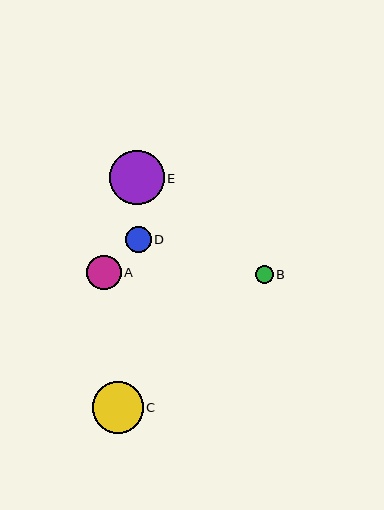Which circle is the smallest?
Circle B is the smallest with a size of approximately 18 pixels.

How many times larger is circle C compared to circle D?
Circle C is approximately 2.0 times the size of circle D.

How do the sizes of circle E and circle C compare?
Circle E and circle C are approximately the same size.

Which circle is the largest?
Circle E is the largest with a size of approximately 54 pixels.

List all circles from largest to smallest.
From largest to smallest: E, C, A, D, B.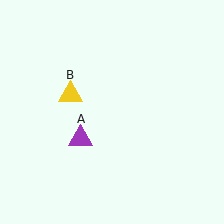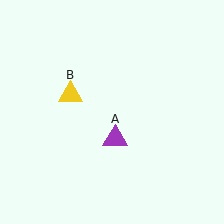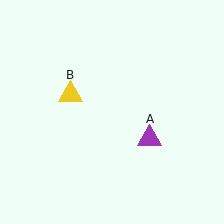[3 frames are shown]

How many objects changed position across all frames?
1 object changed position: purple triangle (object A).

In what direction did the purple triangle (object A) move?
The purple triangle (object A) moved right.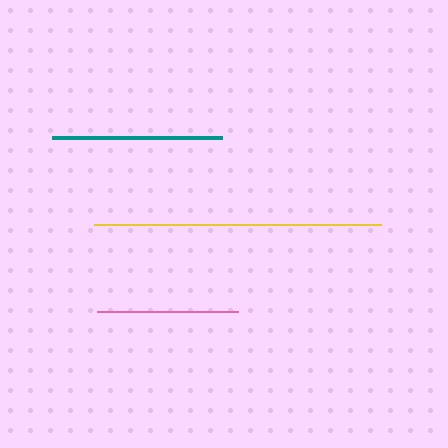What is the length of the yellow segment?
The yellow segment is approximately 287 pixels long.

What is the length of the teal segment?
The teal segment is approximately 169 pixels long.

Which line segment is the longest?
The yellow line is the longest at approximately 287 pixels.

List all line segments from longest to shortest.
From longest to shortest: yellow, teal, pink.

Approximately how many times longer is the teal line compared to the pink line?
The teal line is approximately 1.2 times the length of the pink line.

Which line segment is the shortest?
The pink line is the shortest at approximately 142 pixels.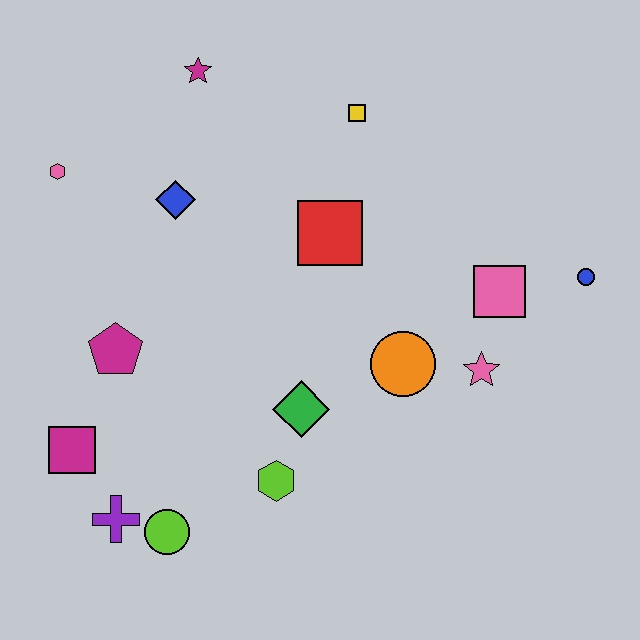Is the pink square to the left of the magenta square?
No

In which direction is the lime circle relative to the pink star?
The lime circle is to the left of the pink star.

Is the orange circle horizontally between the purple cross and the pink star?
Yes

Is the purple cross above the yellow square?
No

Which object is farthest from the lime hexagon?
The magenta star is farthest from the lime hexagon.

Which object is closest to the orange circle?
The pink star is closest to the orange circle.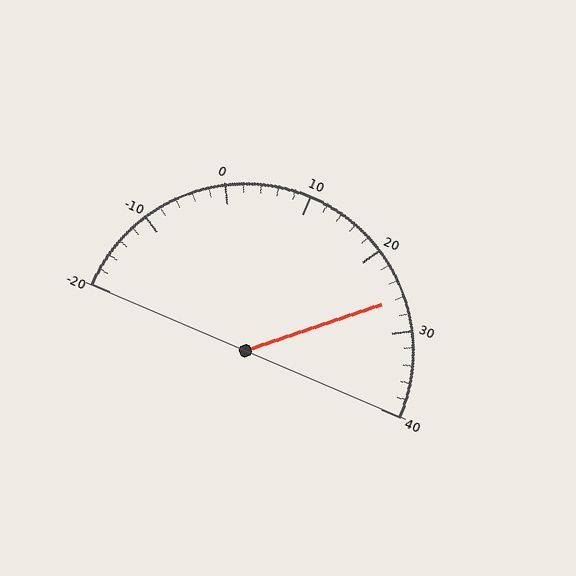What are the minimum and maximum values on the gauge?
The gauge ranges from -20 to 40.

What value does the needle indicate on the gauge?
The needle indicates approximately 26.